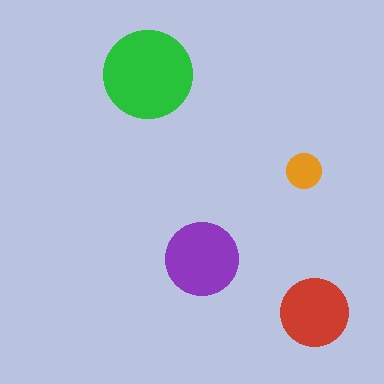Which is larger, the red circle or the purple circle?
The purple one.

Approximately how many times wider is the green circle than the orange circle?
About 2.5 times wider.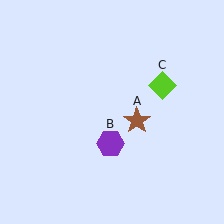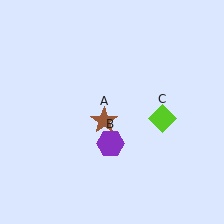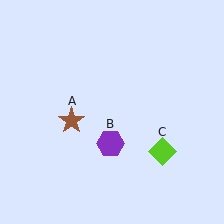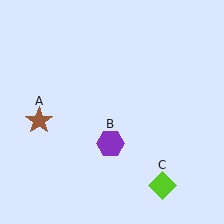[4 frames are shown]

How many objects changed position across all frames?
2 objects changed position: brown star (object A), lime diamond (object C).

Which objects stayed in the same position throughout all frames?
Purple hexagon (object B) remained stationary.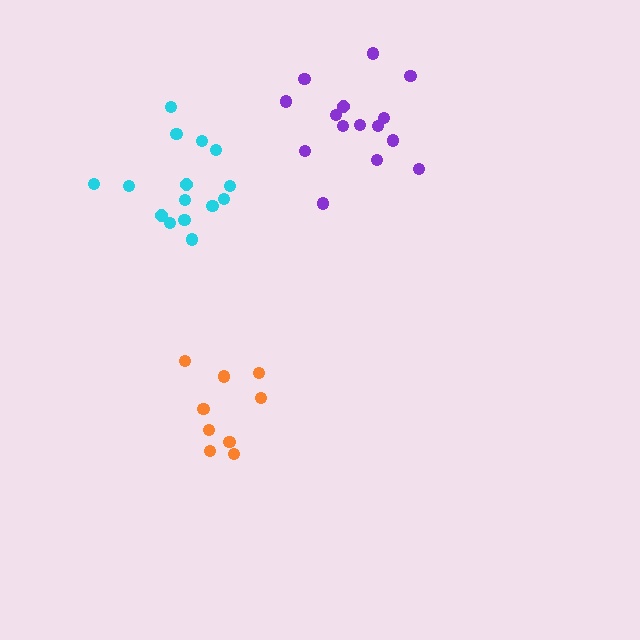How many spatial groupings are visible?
There are 3 spatial groupings.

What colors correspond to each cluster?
The clusters are colored: cyan, orange, purple.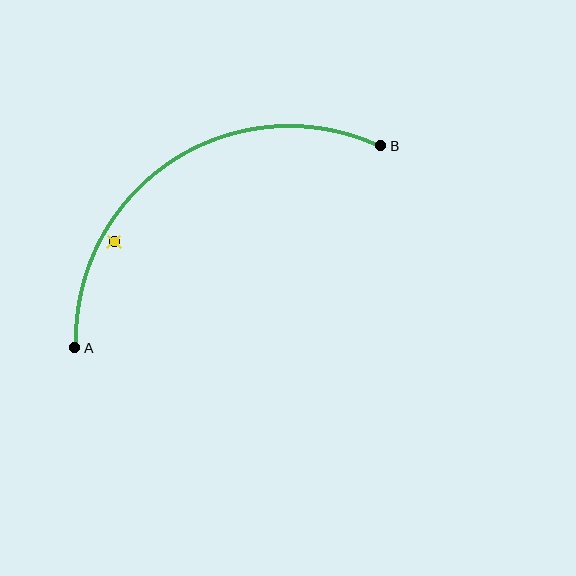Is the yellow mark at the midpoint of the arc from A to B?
No — the yellow mark does not lie on the arc at all. It sits slightly inside the curve.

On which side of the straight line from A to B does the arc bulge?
The arc bulges above the straight line connecting A and B.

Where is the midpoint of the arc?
The arc midpoint is the point on the curve farthest from the straight line joining A and B. It sits above that line.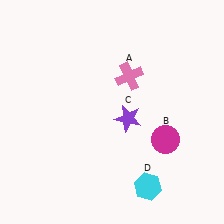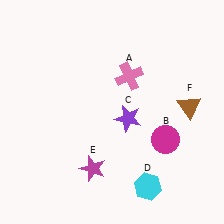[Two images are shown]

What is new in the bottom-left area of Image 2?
A magenta star (E) was added in the bottom-left area of Image 2.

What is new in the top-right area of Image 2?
A brown triangle (F) was added in the top-right area of Image 2.